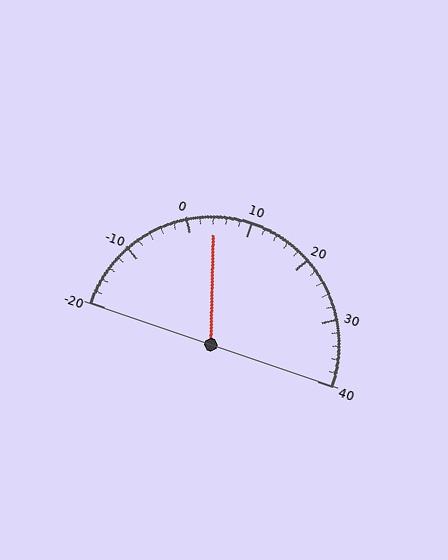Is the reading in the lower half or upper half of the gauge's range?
The reading is in the lower half of the range (-20 to 40).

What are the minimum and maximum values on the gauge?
The gauge ranges from -20 to 40.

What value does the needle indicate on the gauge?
The needle indicates approximately 4.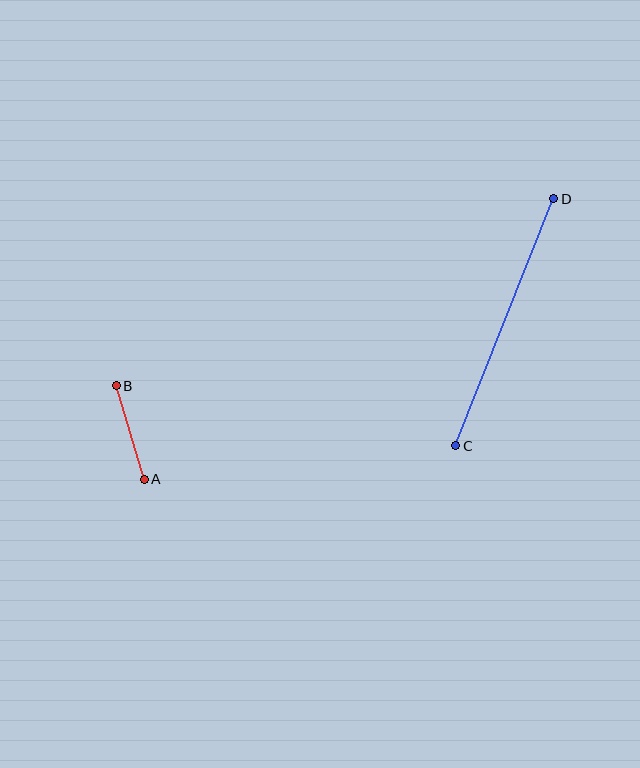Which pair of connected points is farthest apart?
Points C and D are farthest apart.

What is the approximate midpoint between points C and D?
The midpoint is at approximately (505, 322) pixels.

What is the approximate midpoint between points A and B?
The midpoint is at approximately (130, 432) pixels.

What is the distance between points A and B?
The distance is approximately 98 pixels.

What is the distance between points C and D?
The distance is approximately 266 pixels.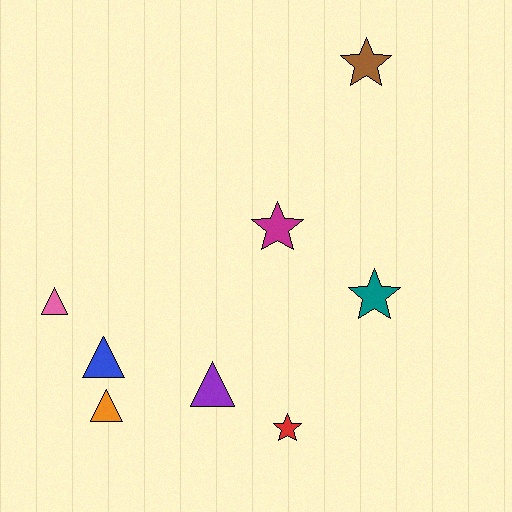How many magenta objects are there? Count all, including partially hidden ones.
There is 1 magenta object.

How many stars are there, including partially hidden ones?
There are 4 stars.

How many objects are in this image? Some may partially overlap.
There are 8 objects.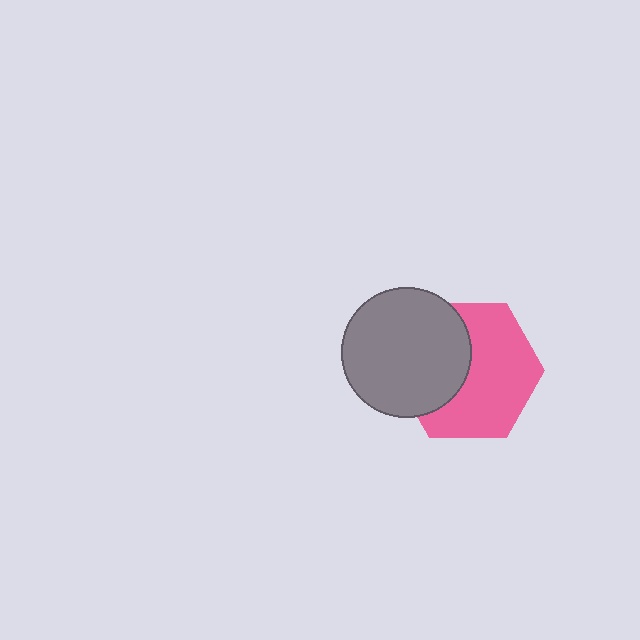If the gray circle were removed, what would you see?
You would see the complete pink hexagon.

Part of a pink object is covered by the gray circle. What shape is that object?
It is a hexagon.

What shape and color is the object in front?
The object in front is a gray circle.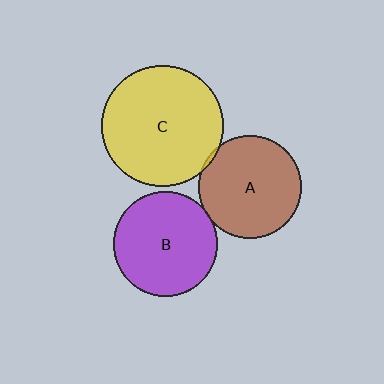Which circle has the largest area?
Circle C (yellow).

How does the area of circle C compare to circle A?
Approximately 1.4 times.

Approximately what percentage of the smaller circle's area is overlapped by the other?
Approximately 5%.